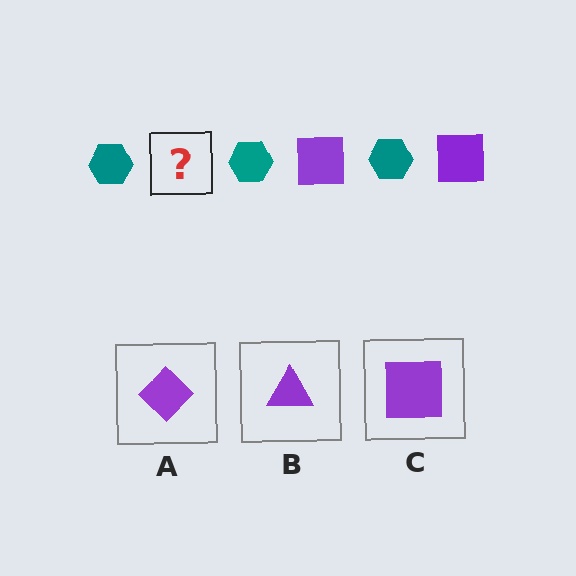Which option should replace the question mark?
Option C.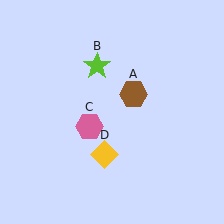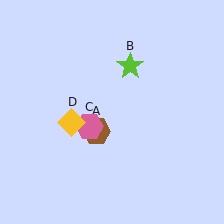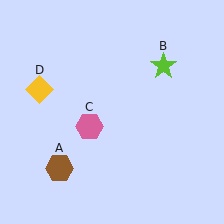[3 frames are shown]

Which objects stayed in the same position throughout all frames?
Pink hexagon (object C) remained stationary.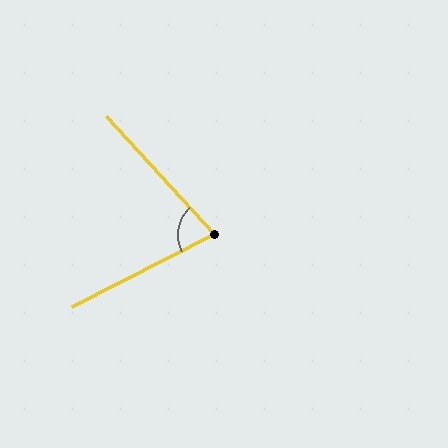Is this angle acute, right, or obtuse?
It is acute.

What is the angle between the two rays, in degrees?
Approximately 74 degrees.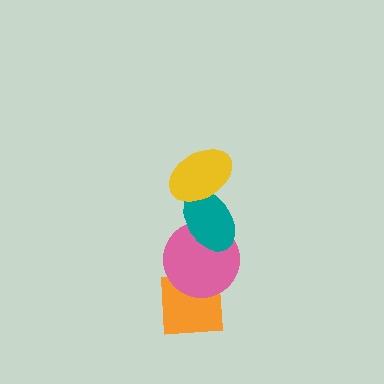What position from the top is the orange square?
The orange square is 4th from the top.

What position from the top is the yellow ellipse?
The yellow ellipse is 1st from the top.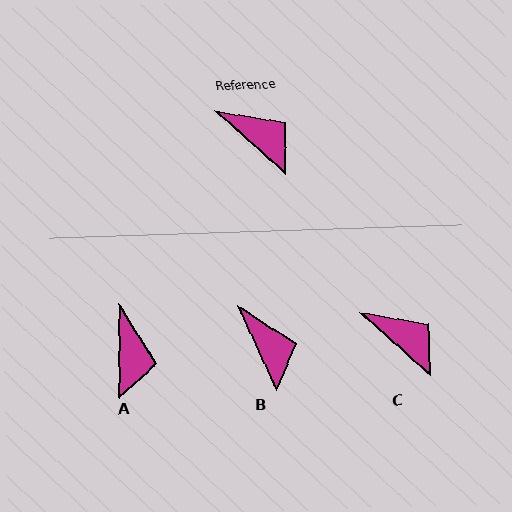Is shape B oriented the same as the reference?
No, it is off by about 24 degrees.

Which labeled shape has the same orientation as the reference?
C.